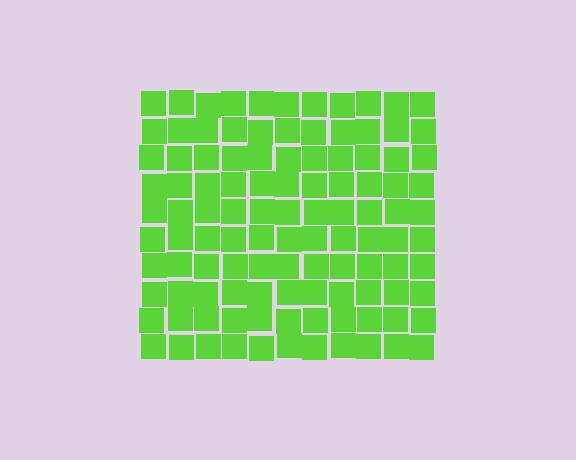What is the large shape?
The large shape is a square.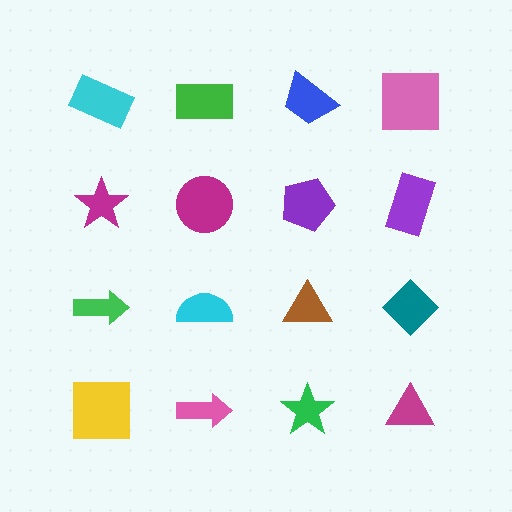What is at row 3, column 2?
A cyan semicircle.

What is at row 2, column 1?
A magenta star.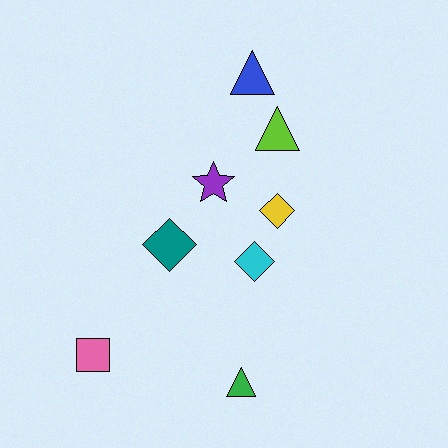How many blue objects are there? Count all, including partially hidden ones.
There is 1 blue object.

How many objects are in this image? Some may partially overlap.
There are 8 objects.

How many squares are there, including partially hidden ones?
There is 1 square.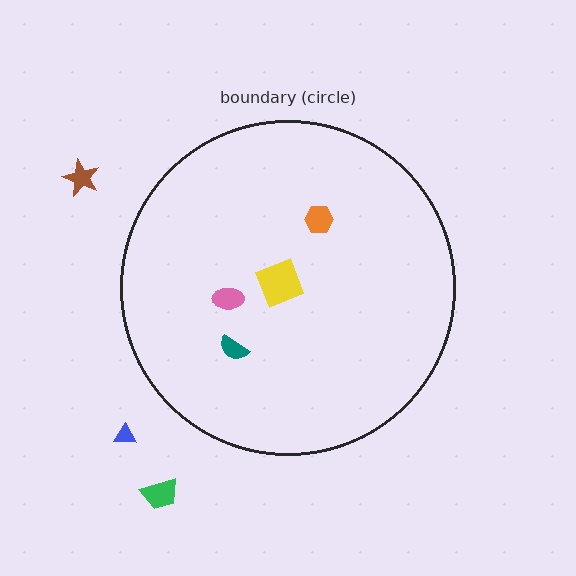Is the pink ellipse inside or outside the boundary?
Inside.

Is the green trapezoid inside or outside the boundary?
Outside.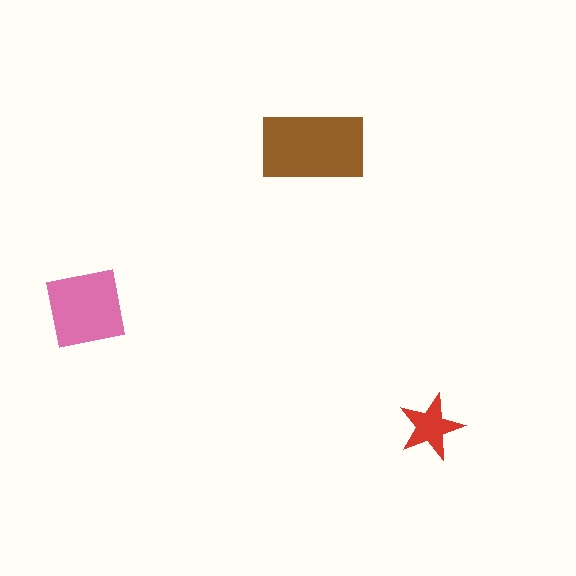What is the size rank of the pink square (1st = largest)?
2nd.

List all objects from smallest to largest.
The red star, the pink square, the brown rectangle.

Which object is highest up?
The brown rectangle is topmost.